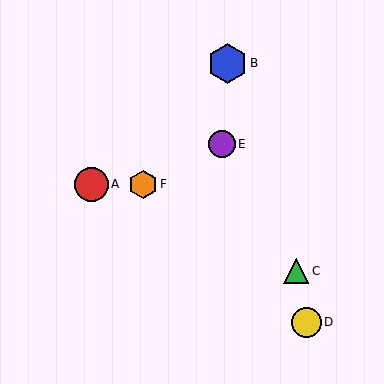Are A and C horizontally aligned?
No, A is at y≈184 and C is at y≈271.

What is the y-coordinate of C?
Object C is at y≈271.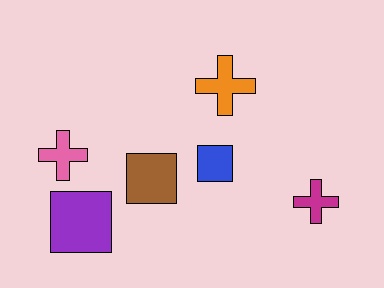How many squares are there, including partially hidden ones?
There are 3 squares.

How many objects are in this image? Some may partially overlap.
There are 6 objects.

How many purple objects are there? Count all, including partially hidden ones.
There is 1 purple object.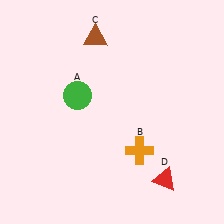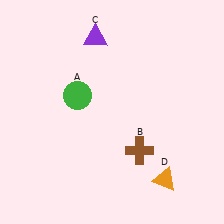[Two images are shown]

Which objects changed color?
B changed from orange to brown. C changed from brown to purple. D changed from red to orange.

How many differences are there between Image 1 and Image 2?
There are 3 differences between the two images.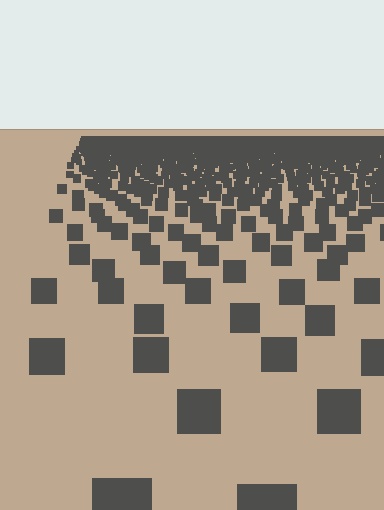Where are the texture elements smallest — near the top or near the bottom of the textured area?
Near the top.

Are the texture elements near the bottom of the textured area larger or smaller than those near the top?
Larger. Near the bottom, elements are closer to the viewer and appear at a bigger on-screen size.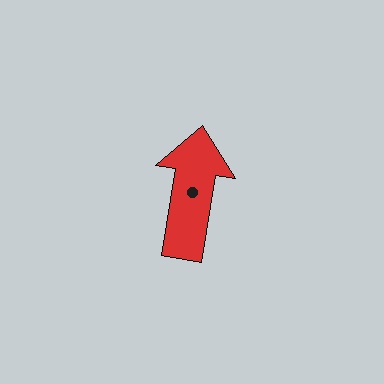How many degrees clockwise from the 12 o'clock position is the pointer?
Approximately 9 degrees.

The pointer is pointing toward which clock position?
Roughly 12 o'clock.